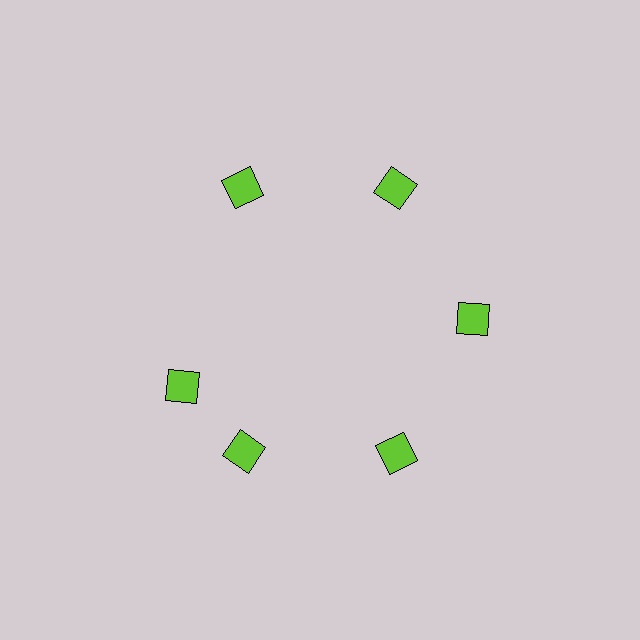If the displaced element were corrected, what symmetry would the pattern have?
It would have 6-fold rotational symmetry — the pattern would map onto itself every 60 degrees.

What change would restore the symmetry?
The symmetry would be restored by rotating it back into even spacing with its neighbors so that all 6 diamonds sit at equal angles and equal distance from the center.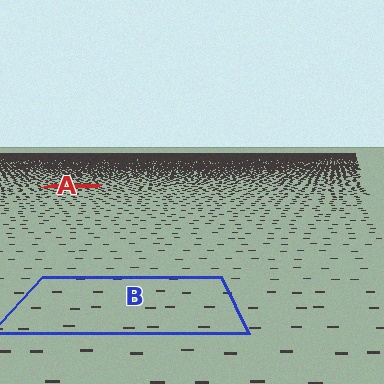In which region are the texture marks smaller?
The texture marks are smaller in region A, because it is farther away.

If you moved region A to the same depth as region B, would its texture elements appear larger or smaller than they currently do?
They would appear larger. At a closer depth, the same texture elements are projected at a bigger on-screen size.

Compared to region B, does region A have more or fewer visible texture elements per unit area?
Region A has more texture elements per unit area — they are packed more densely because it is farther away.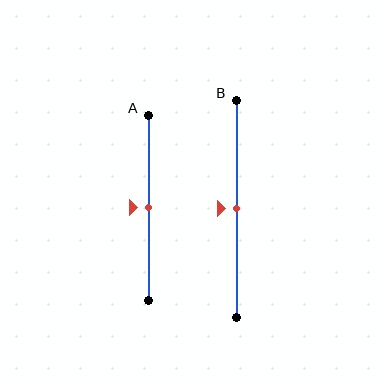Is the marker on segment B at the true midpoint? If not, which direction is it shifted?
Yes, the marker on segment B is at the true midpoint.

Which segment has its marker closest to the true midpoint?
Segment A has its marker closest to the true midpoint.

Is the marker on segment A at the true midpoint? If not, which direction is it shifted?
Yes, the marker on segment A is at the true midpoint.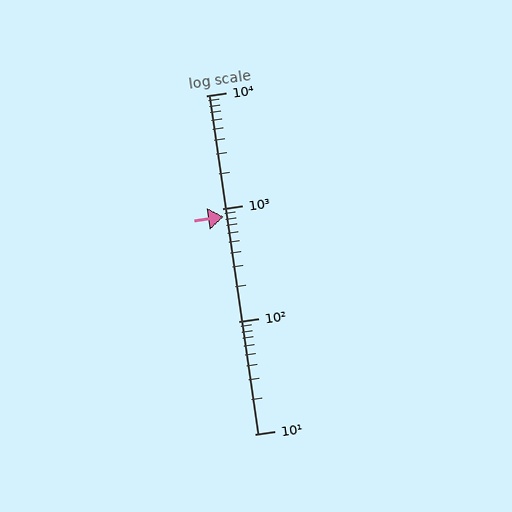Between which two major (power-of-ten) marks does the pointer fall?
The pointer is between 100 and 1000.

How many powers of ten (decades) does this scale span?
The scale spans 3 decades, from 10 to 10000.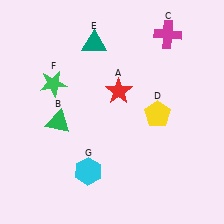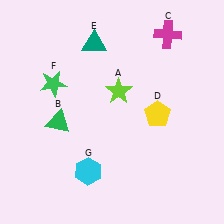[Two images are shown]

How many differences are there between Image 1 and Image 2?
There is 1 difference between the two images.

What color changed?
The star (A) changed from red in Image 1 to lime in Image 2.